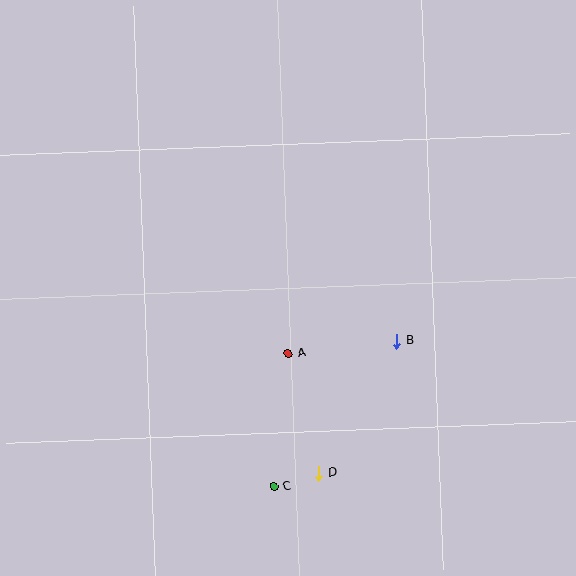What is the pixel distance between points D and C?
The distance between D and C is 47 pixels.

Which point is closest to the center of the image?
Point A at (288, 353) is closest to the center.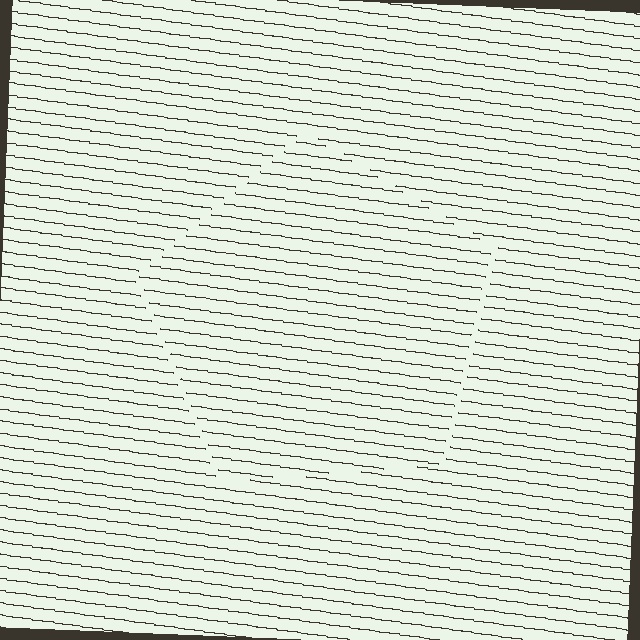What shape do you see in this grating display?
An illusory pentagon. The interior of the shape contains the same grating, shifted by half a period — the contour is defined by the phase discontinuity where line-ends from the inner and outer gratings abut.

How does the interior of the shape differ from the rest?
The interior of the shape contains the same grating, shifted by half a period — the contour is defined by the phase discontinuity where line-ends from the inner and outer gratings abut.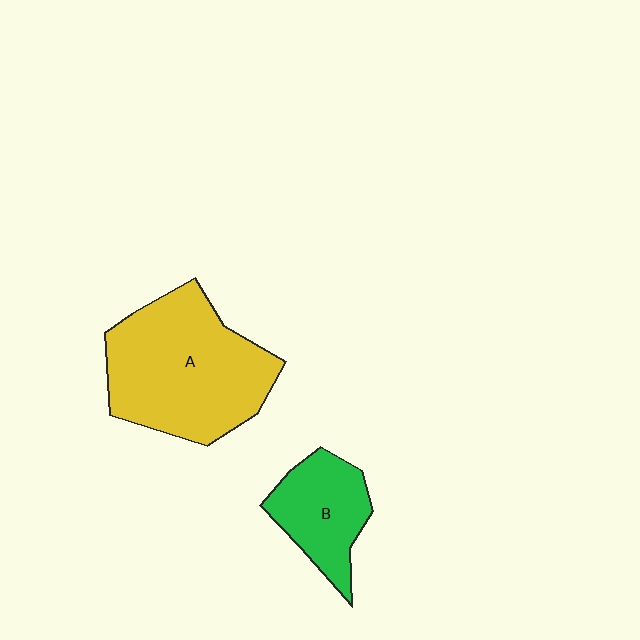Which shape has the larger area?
Shape A (yellow).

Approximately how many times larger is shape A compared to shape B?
Approximately 2.1 times.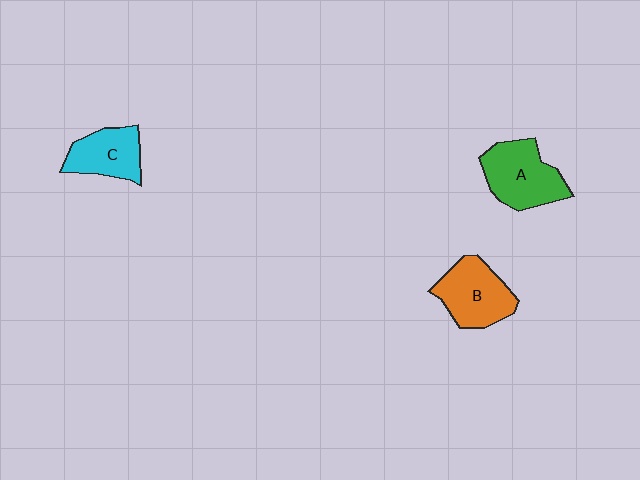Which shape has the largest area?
Shape A (green).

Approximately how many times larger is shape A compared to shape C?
Approximately 1.3 times.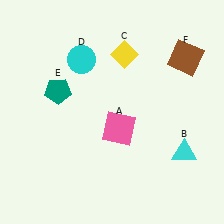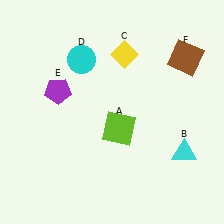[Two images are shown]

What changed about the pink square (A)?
In Image 1, A is pink. In Image 2, it changed to lime.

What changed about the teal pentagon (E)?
In Image 1, E is teal. In Image 2, it changed to purple.